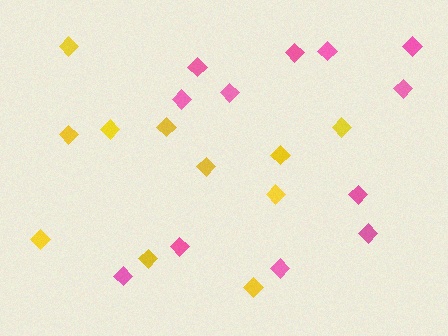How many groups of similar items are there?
There are 2 groups: one group of yellow diamonds (11) and one group of pink diamonds (12).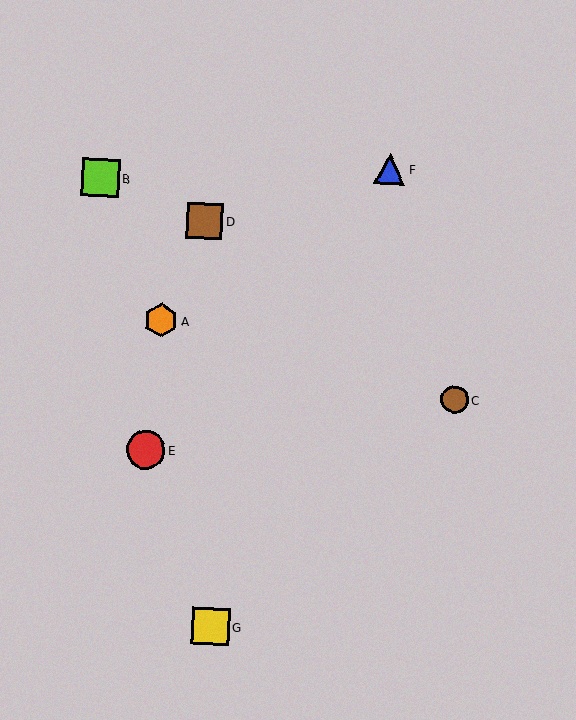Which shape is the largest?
The red circle (labeled E) is the largest.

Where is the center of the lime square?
The center of the lime square is at (100, 178).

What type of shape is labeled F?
Shape F is a blue triangle.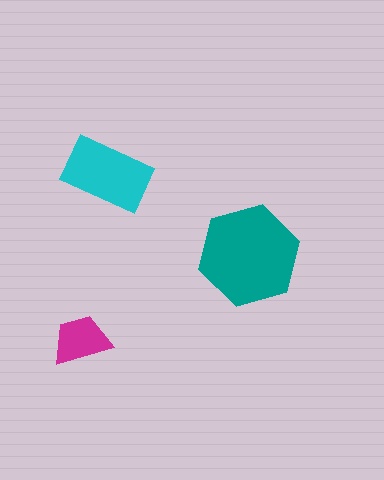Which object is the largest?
The teal hexagon.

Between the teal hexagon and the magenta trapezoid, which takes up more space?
The teal hexagon.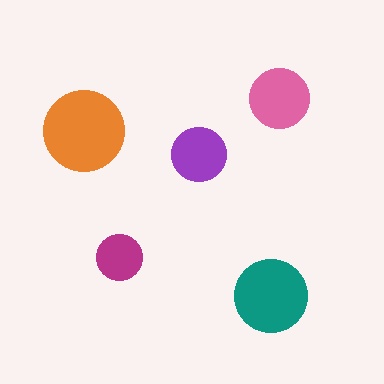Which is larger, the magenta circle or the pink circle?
The pink one.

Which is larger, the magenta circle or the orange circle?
The orange one.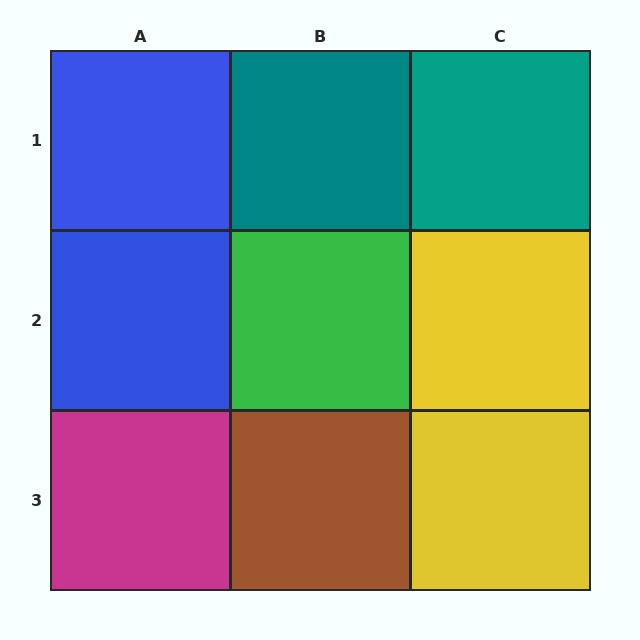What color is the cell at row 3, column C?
Yellow.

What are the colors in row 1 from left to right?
Blue, teal, teal.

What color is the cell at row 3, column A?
Magenta.